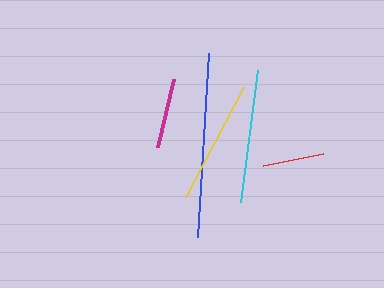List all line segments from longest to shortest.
From longest to shortest: blue, cyan, yellow, magenta, red.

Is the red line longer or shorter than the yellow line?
The yellow line is longer than the red line.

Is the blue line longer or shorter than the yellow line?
The blue line is longer than the yellow line.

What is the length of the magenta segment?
The magenta segment is approximately 70 pixels long.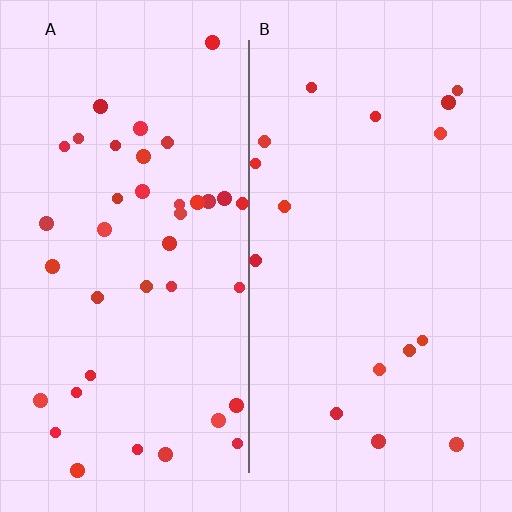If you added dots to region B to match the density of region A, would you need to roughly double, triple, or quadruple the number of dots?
Approximately double.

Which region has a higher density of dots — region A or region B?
A (the left).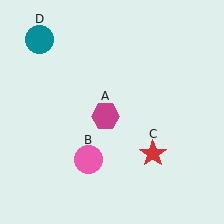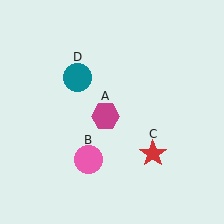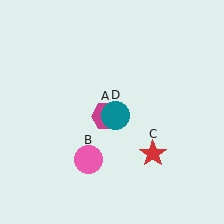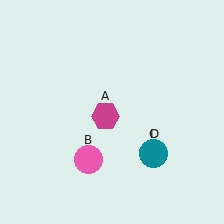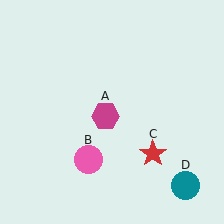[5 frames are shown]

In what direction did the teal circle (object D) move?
The teal circle (object D) moved down and to the right.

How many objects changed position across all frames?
1 object changed position: teal circle (object D).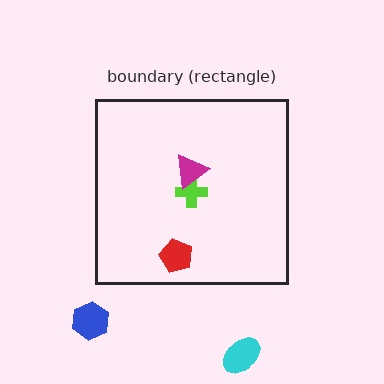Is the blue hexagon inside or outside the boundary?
Outside.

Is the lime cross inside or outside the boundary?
Inside.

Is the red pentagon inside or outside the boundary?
Inside.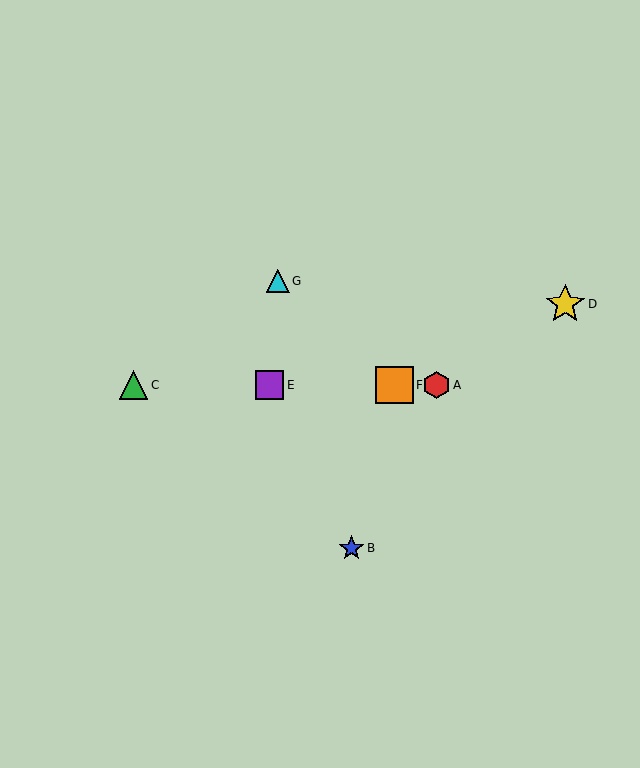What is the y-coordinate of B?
Object B is at y≈548.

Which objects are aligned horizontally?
Objects A, C, E, F are aligned horizontally.